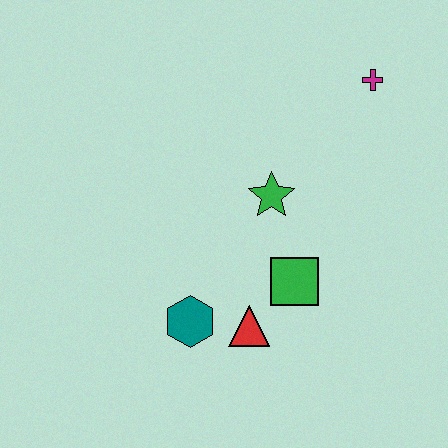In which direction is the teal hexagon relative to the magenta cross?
The teal hexagon is below the magenta cross.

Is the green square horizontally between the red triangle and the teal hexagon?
No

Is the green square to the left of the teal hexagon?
No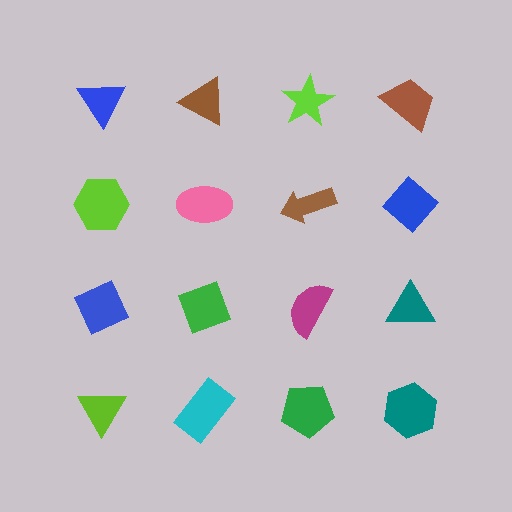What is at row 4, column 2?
A cyan rectangle.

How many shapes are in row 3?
4 shapes.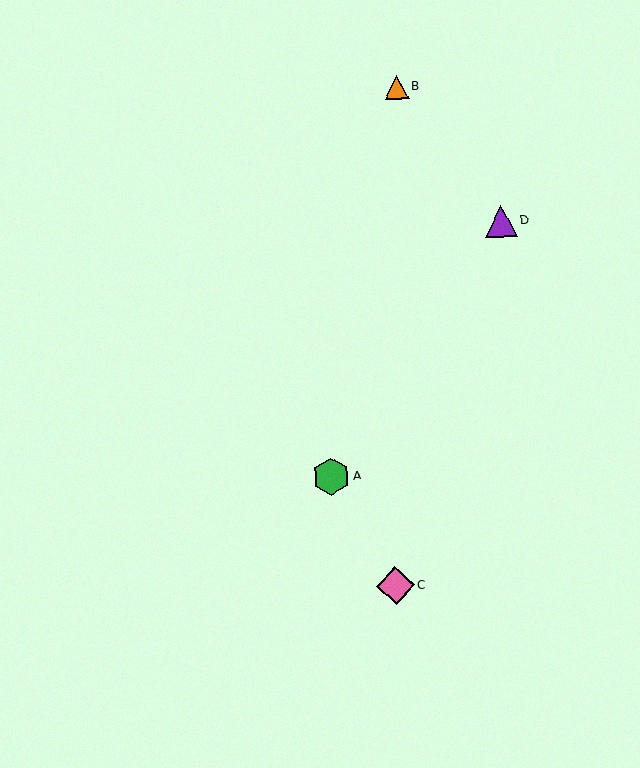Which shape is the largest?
The pink diamond (labeled C) is the largest.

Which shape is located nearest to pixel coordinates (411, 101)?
The orange triangle (labeled B) at (396, 87) is nearest to that location.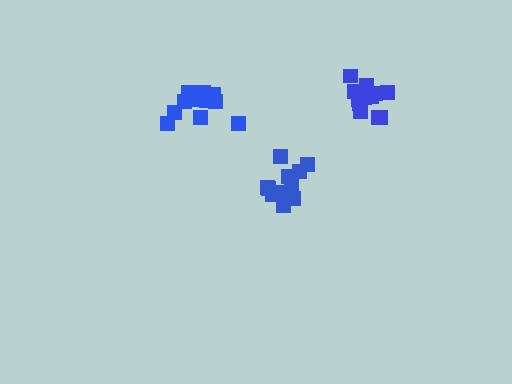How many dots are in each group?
Group 1: 13 dots, Group 2: 12 dots, Group 3: 12 dots (37 total).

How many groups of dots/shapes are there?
There are 3 groups.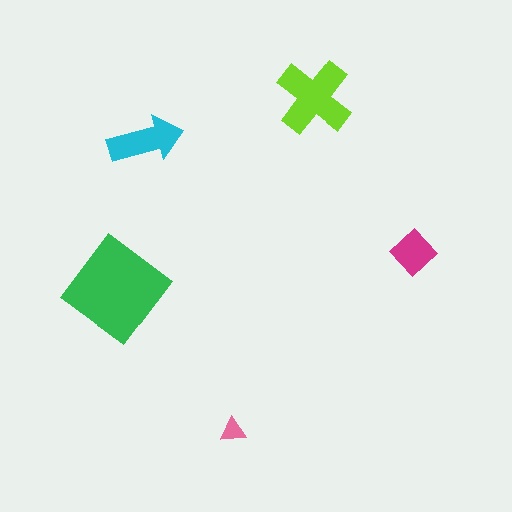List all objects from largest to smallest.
The green diamond, the lime cross, the cyan arrow, the magenta diamond, the pink triangle.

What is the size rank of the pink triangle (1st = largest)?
5th.